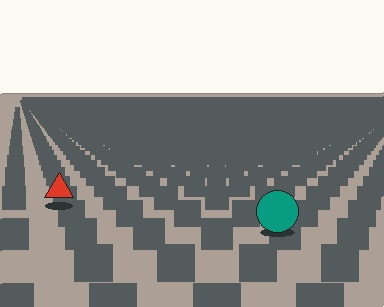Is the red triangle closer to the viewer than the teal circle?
No. The teal circle is closer — you can tell from the texture gradient: the ground texture is coarser near it.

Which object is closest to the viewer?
The teal circle is closest. The texture marks near it are larger and more spread out.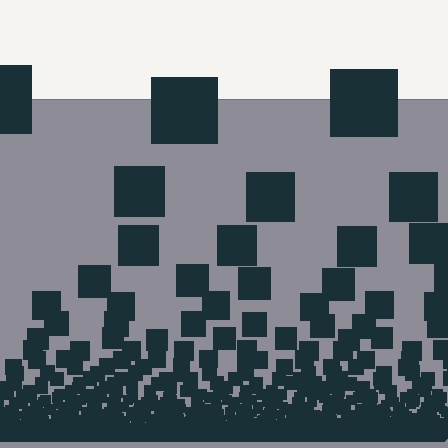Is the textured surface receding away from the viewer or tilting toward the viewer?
The surface appears to tilt toward the viewer. Texture elements get larger and sparser toward the top.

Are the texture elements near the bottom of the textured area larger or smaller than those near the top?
Smaller. The gradient is inverted — elements near the bottom are smaller and denser.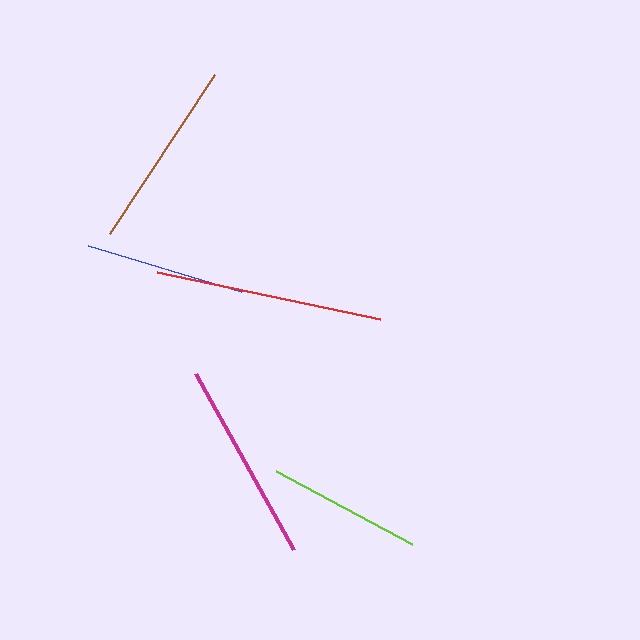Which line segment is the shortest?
The lime line is the shortest at approximately 154 pixels.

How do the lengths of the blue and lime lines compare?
The blue and lime lines are approximately the same length.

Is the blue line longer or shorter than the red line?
The red line is longer than the blue line.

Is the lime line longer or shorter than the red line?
The red line is longer than the lime line.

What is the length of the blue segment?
The blue segment is approximately 159 pixels long.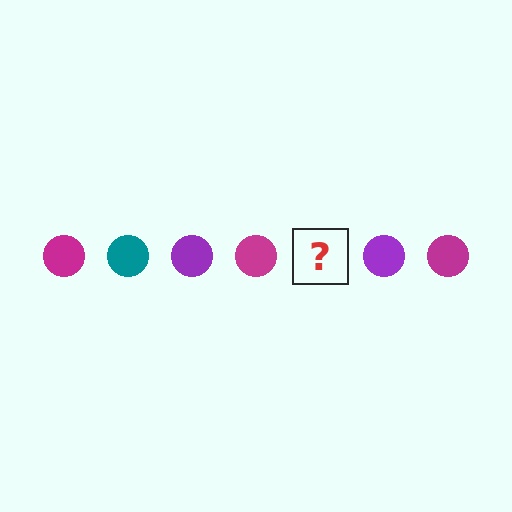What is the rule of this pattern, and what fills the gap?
The rule is that the pattern cycles through magenta, teal, purple circles. The gap should be filled with a teal circle.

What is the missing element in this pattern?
The missing element is a teal circle.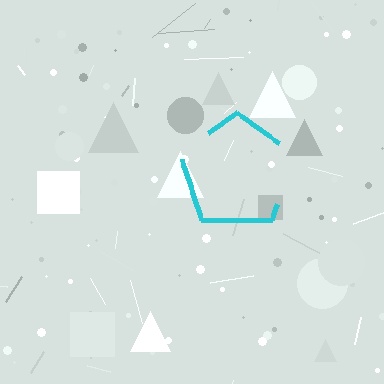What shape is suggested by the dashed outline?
The dashed outline suggests a pentagon.